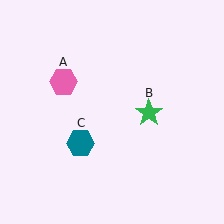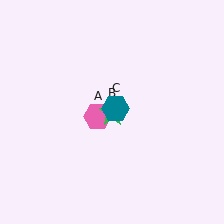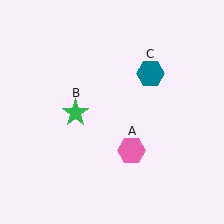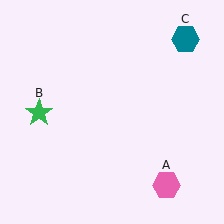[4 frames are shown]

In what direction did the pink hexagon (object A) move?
The pink hexagon (object A) moved down and to the right.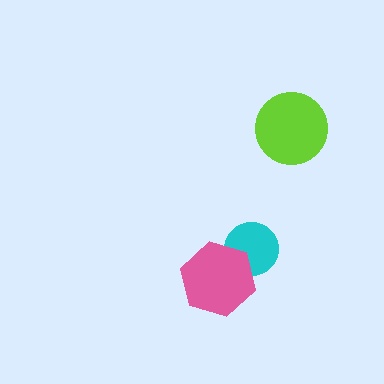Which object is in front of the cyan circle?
The pink hexagon is in front of the cyan circle.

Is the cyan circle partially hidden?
Yes, it is partially covered by another shape.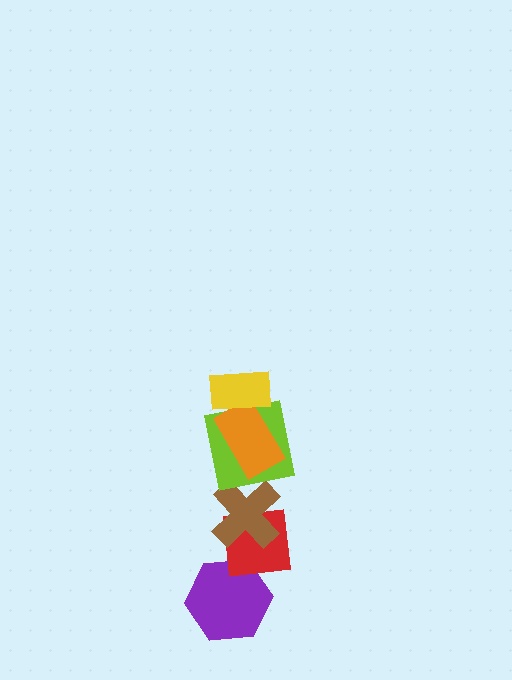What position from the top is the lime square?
The lime square is 3rd from the top.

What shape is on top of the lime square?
The orange rectangle is on top of the lime square.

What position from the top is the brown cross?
The brown cross is 4th from the top.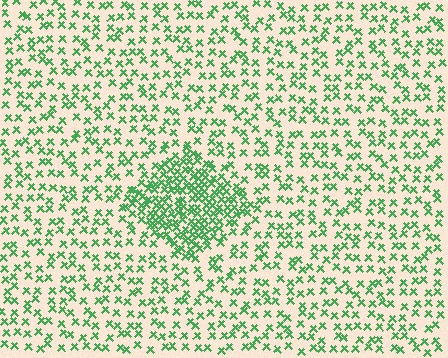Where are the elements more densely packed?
The elements are more densely packed inside the diamond boundary.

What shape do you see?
I see a diamond.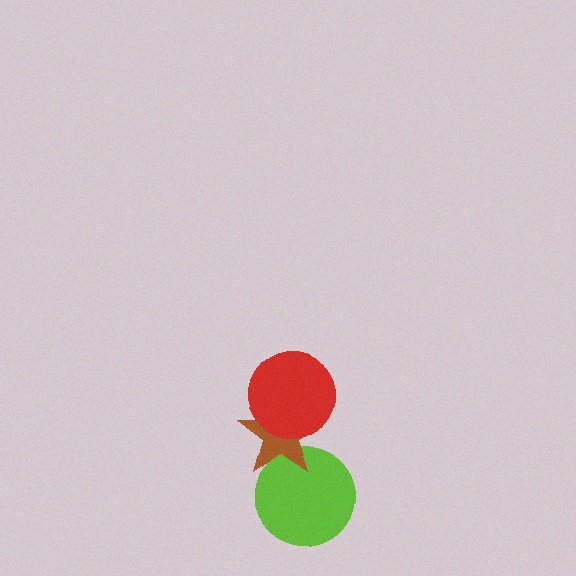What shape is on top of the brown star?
The red circle is on top of the brown star.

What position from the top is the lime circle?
The lime circle is 3rd from the top.